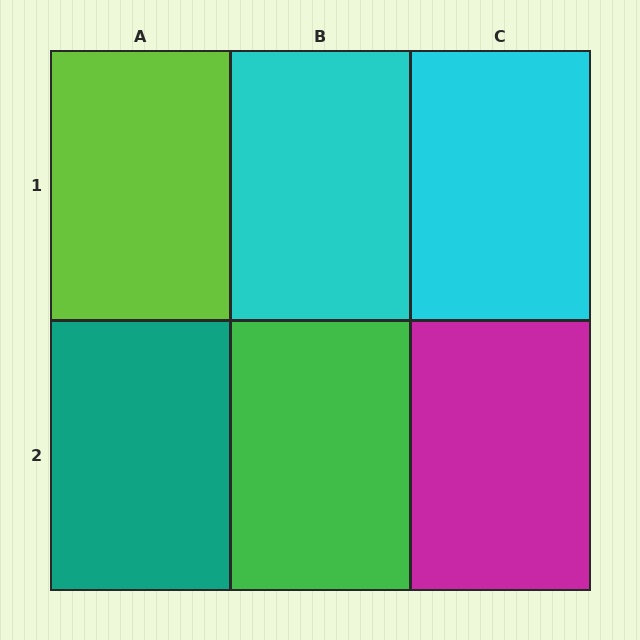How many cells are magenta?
1 cell is magenta.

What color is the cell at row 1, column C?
Cyan.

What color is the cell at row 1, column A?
Lime.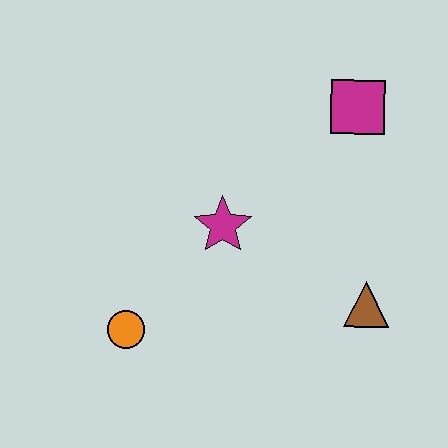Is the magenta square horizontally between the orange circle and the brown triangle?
Yes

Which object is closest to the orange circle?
The magenta star is closest to the orange circle.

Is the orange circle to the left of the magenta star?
Yes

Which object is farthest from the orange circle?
The magenta square is farthest from the orange circle.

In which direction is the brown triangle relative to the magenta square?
The brown triangle is below the magenta square.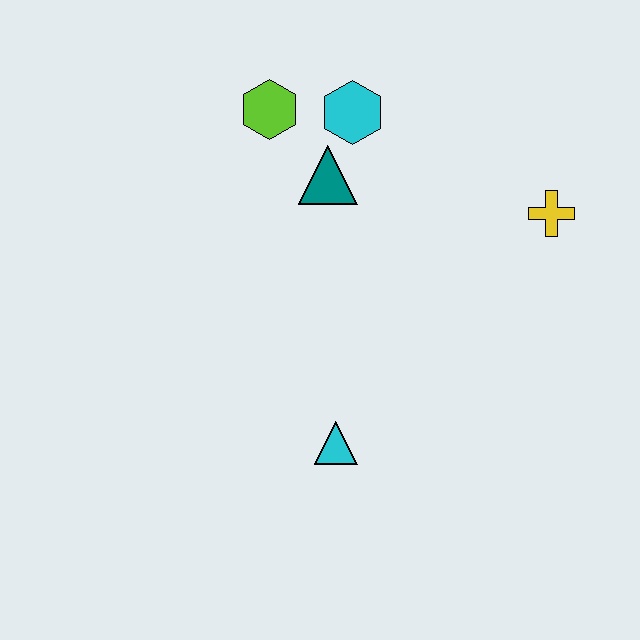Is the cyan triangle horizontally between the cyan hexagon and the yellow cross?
No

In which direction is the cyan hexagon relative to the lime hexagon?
The cyan hexagon is to the right of the lime hexagon.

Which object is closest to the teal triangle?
The cyan hexagon is closest to the teal triangle.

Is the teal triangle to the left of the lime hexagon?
No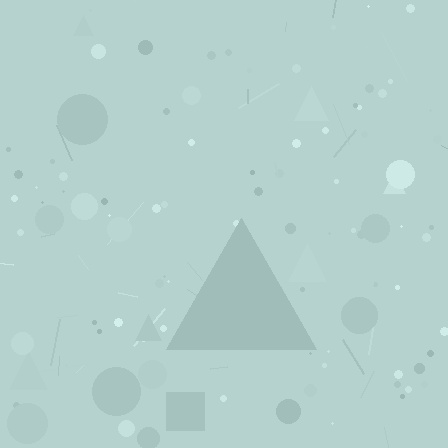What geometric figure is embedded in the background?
A triangle is embedded in the background.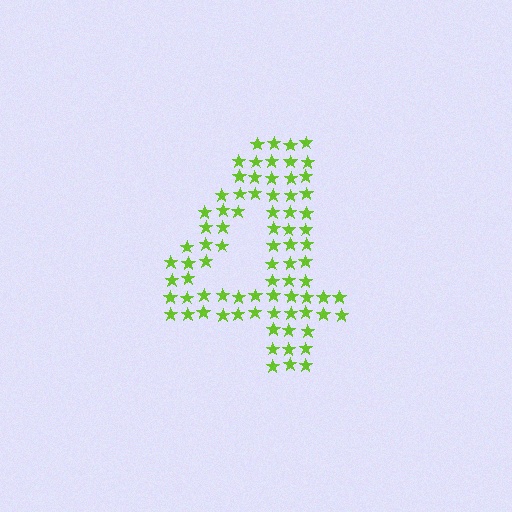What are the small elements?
The small elements are stars.